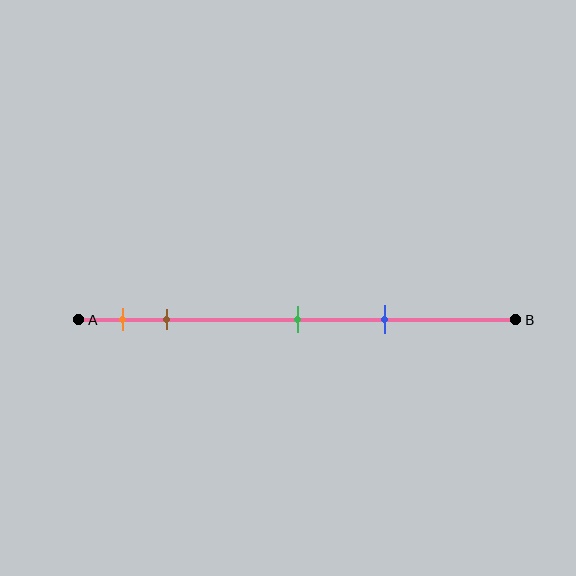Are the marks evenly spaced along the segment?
No, the marks are not evenly spaced.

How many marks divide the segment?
There are 4 marks dividing the segment.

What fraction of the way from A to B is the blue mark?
The blue mark is approximately 70% (0.7) of the way from A to B.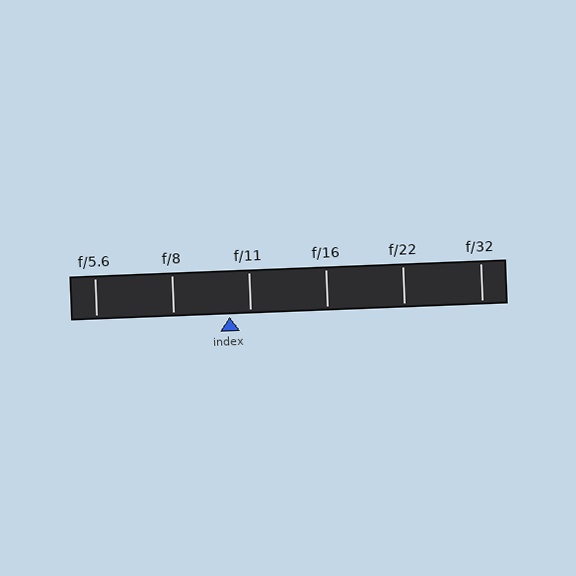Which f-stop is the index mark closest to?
The index mark is closest to f/11.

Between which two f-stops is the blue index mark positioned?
The index mark is between f/8 and f/11.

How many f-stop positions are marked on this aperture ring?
There are 6 f-stop positions marked.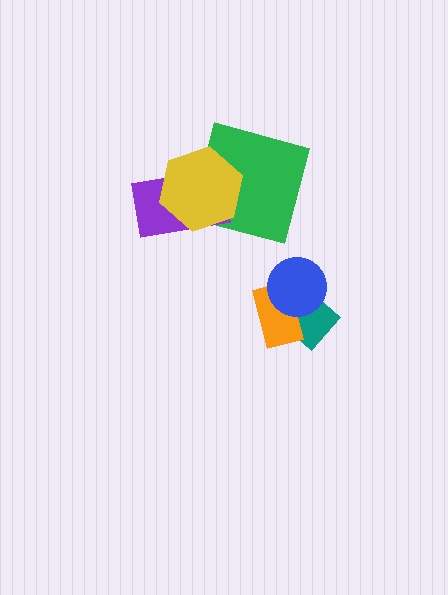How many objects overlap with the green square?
2 objects overlap with the green square.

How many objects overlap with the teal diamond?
2 objects overlap with the teal diamond.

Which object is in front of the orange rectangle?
The blue circle is in front of the orange rectangle.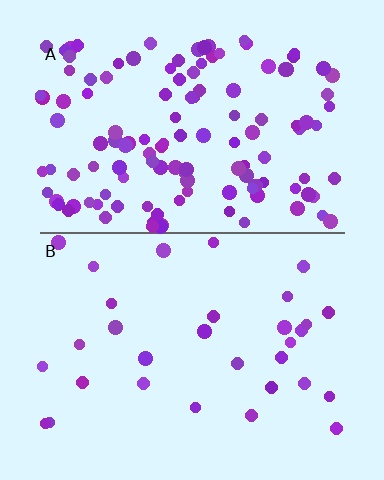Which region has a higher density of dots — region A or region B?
A (the top).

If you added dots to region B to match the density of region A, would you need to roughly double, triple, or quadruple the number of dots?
Approximately quadruple.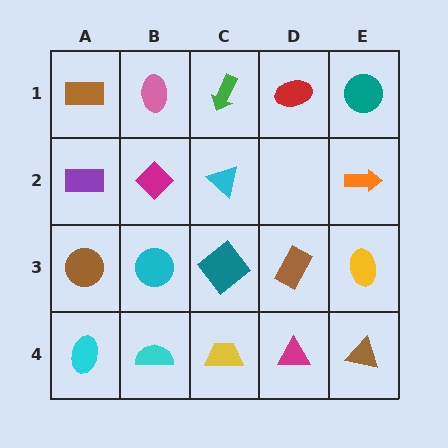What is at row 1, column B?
A pink ellipse.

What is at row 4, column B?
A cyan semicircle.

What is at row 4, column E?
A brown triangle.